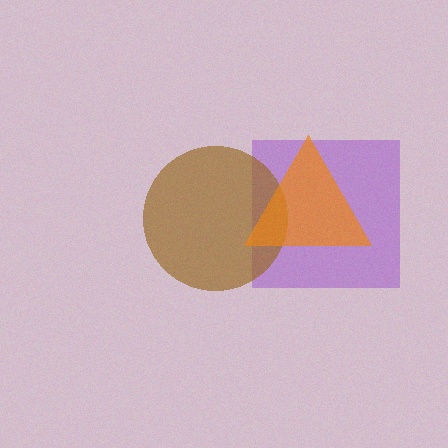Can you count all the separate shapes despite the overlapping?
Yes, there are 3 separate shapes.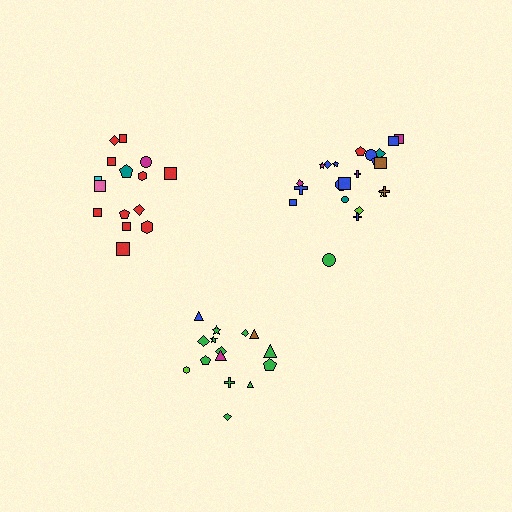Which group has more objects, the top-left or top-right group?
The top-right group.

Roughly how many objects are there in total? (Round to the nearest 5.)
Roughly 50 objects in total.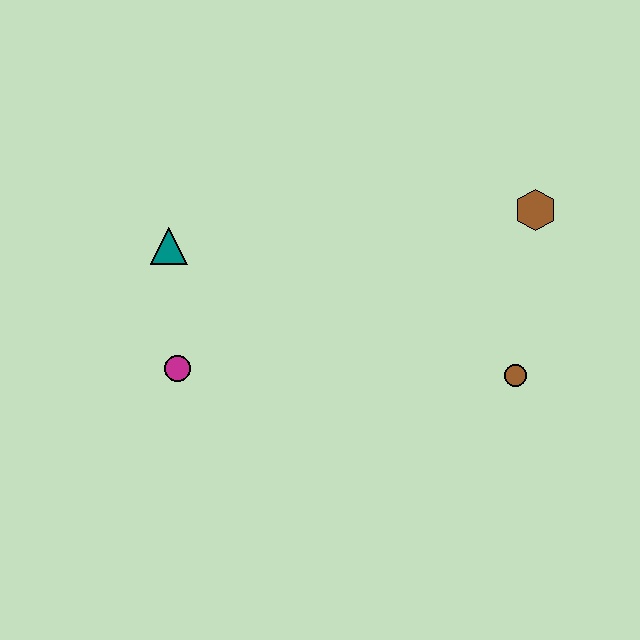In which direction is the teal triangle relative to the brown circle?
The teal triangle is to the left of the brown circle.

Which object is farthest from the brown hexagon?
The magenta circle is farthest from the brown hexagon.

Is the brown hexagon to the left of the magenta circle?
No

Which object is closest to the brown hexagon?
The brown circle is closest to the brown hexagon.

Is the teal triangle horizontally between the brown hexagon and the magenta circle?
No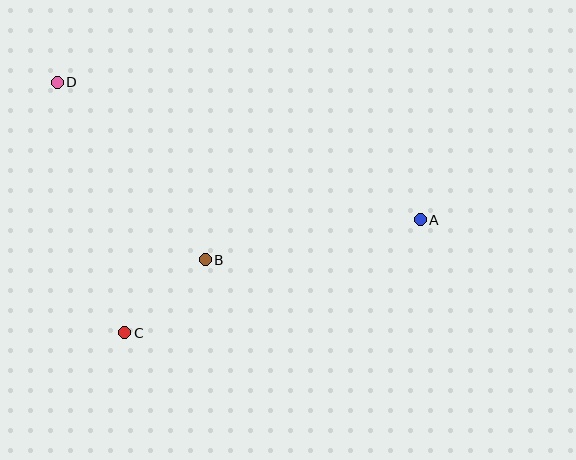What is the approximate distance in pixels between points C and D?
The distance between C and D is approximately 260 pixels.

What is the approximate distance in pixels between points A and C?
The distance between A and C is approximately 317 pixels.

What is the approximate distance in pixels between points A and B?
The distance between A and B is approximately 219 pixels.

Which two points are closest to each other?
Points B and C are closest to each other.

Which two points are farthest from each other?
Points A and D are farthest from each other.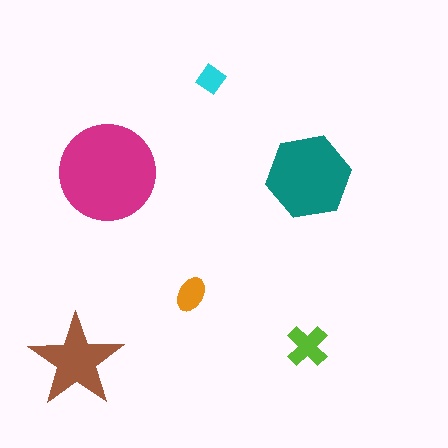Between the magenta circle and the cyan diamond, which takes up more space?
The magenta circle.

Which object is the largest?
The magenta circle.